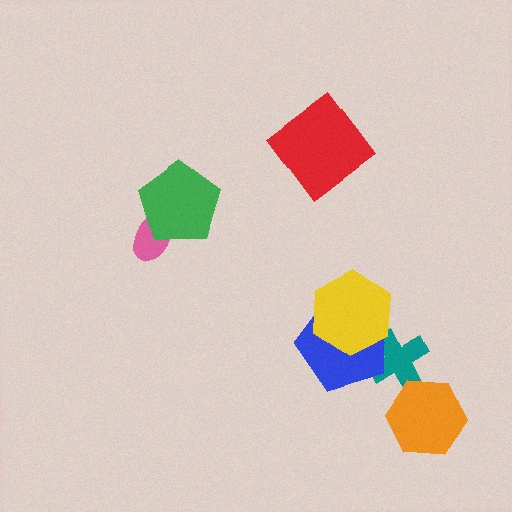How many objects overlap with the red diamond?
0 objects overlap with the red diamond.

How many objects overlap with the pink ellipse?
1 object overlaps with the pink ellipse.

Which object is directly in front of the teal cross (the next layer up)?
The blue pentagon is directly in front of the teal cross.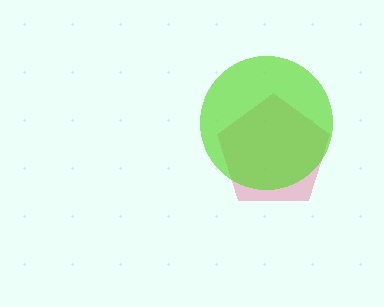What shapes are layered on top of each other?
The layered shapes are: a pink pentagon, a lime circle.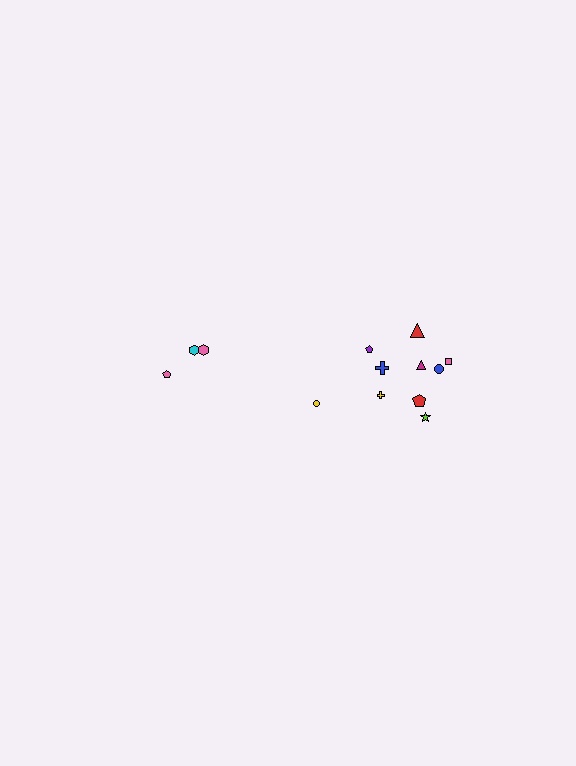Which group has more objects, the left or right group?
The right group.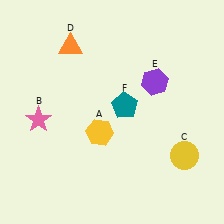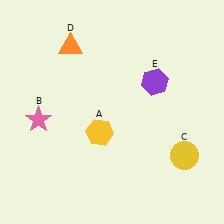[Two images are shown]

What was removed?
The teal pentagon (F) was removed in Image 2.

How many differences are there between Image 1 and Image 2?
There is 1 difference between the two images.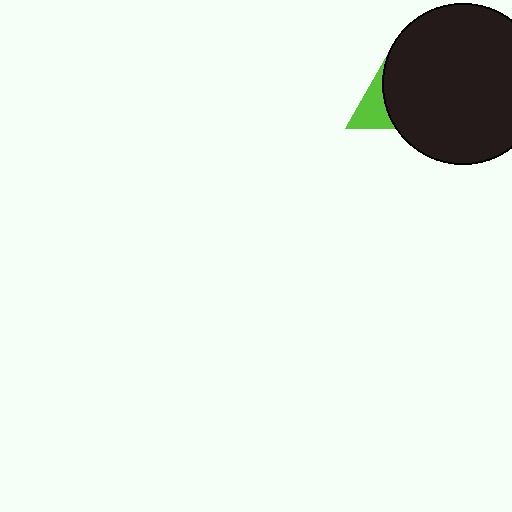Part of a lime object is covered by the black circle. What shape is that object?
It is a triangle.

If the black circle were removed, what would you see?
You would see the complete lime triangle.